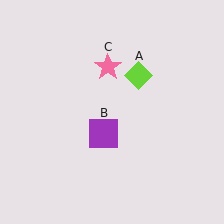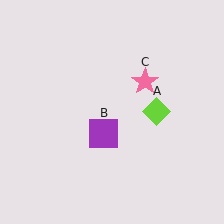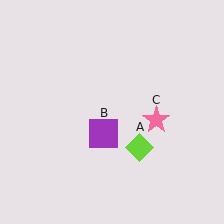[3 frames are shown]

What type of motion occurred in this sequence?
The lime diamond (object A), pink star (object C) rotated clockwise around the center of the scene.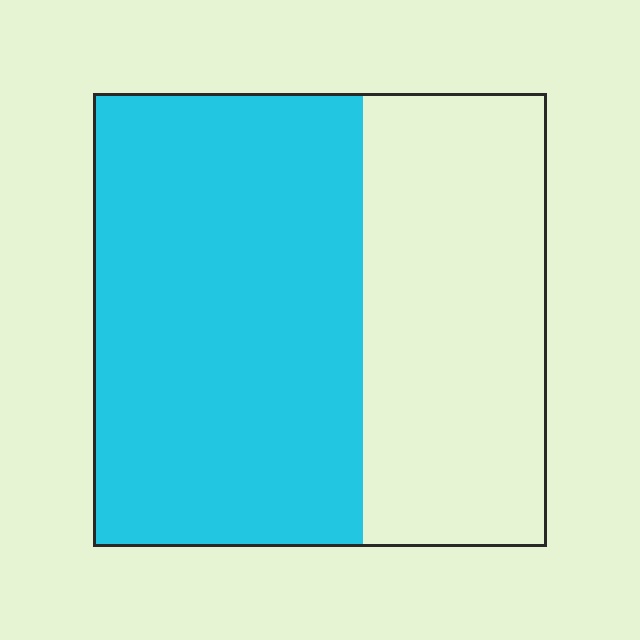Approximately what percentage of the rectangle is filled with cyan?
Approximately 60%.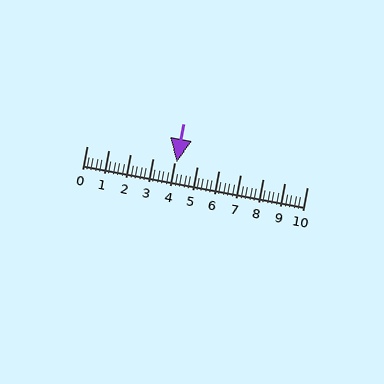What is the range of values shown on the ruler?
The ruler shows values from 0 to 10.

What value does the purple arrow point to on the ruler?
The purple arrow points to approximately 4.1.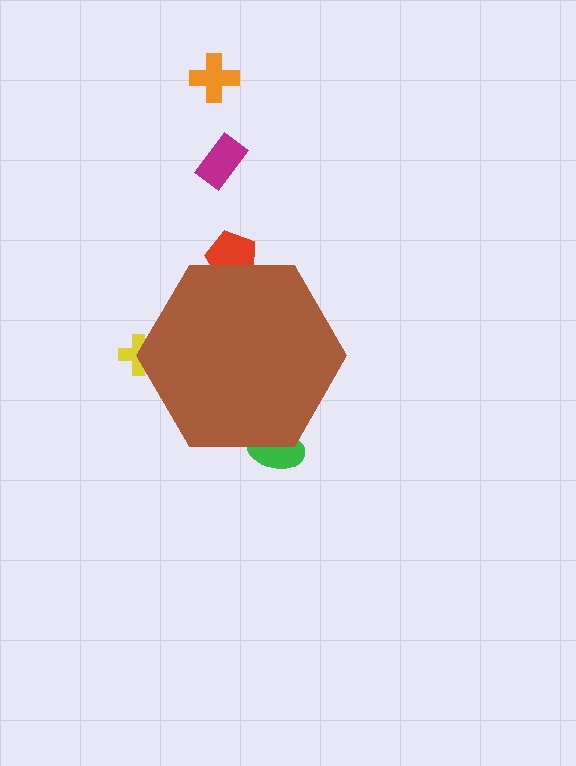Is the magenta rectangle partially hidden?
No, the magenta rectangle is fully visible.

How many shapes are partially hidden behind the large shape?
3 shapes are partially hidden.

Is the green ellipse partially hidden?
Yes, the green ellipse is partially hidden behind the brown hexagon.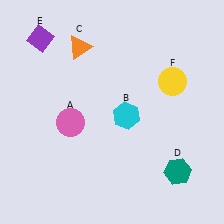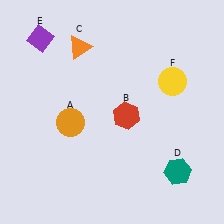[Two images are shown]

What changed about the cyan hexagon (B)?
In Image 1, B is cyan. In Image 2, it changed to red.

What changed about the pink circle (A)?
In Image 1, A is pink. In Image 2, it changed to orange.